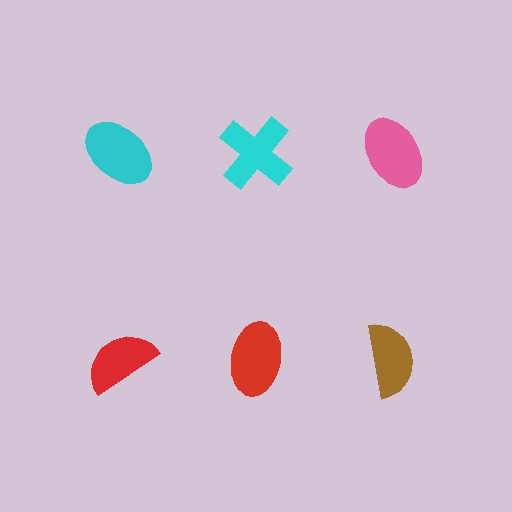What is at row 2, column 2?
A red ellipse.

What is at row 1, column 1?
A cyan ellipse.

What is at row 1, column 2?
A cyan cross.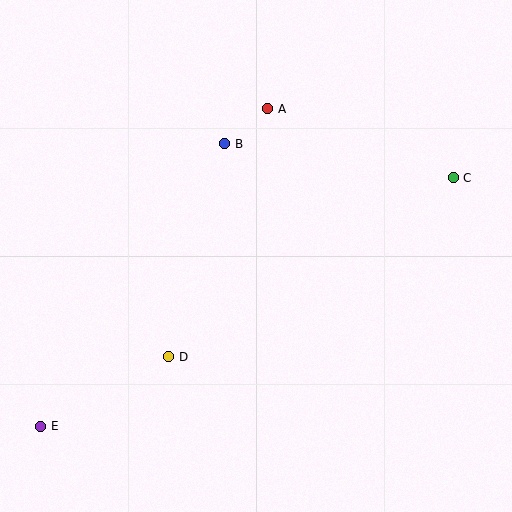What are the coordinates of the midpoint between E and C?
The midpoint between E and C is at (247, 302).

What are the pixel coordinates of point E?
Point E is at (41, 426).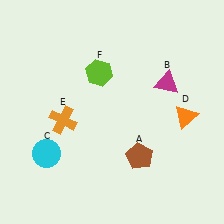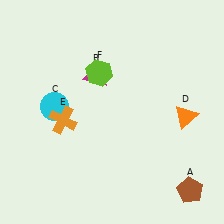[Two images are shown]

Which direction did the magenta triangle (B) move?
The magenta triangle (B) moved left.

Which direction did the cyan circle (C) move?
The cyan circle (C) moved up.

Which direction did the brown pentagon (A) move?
The brown pentagon (A) moved right.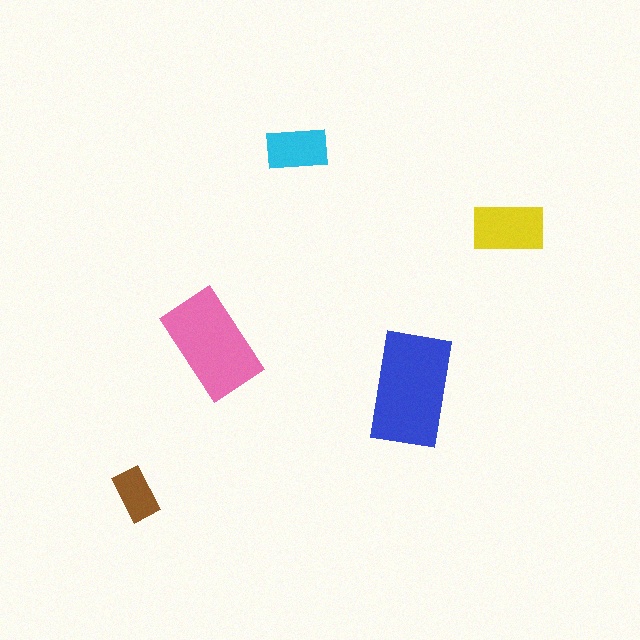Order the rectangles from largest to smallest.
the blue one, the pink one, the yellow one, the cyan one, the brown one.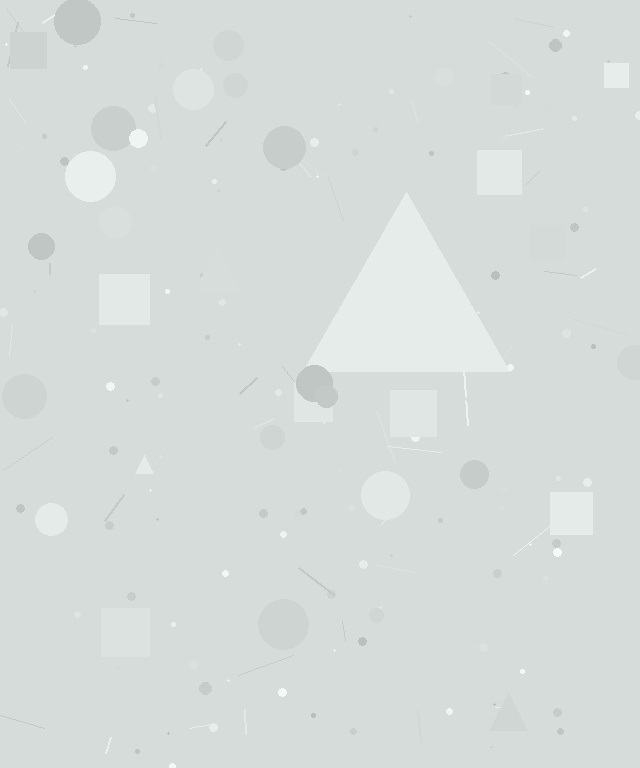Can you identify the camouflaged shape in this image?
The camouflaged shape is a triangle.